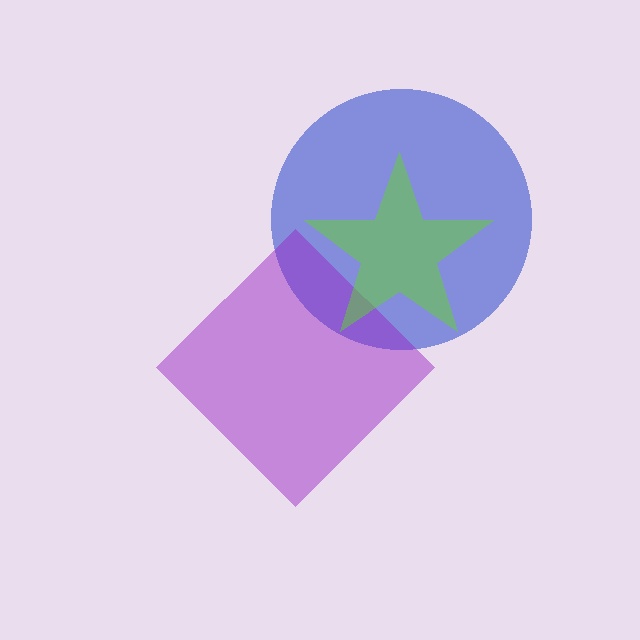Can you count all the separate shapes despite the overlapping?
Yes, there are 3 separate shapes.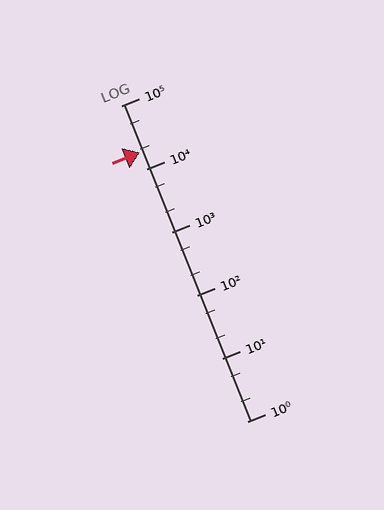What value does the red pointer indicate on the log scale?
The pointer indicates approximately 18000.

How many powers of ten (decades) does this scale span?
The scale spans 5 decades, from 1 to 100000.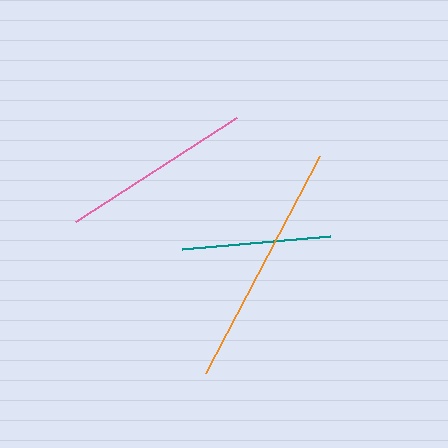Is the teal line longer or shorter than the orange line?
The orange line is longer than the teal line.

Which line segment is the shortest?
The teal line is the shortest at approximately 148 pixels.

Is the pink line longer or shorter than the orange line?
The orange line is longer than the pink line.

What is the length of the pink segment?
The pink segment is approximately 192 pixels long.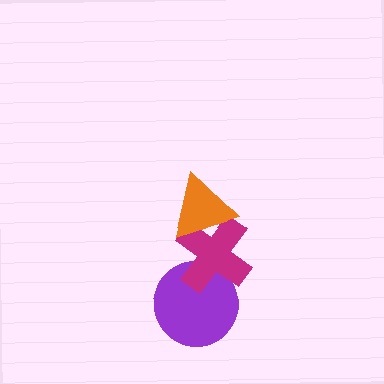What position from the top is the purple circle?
The purple circle is 3rd from the top.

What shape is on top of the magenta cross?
The orange triangle is on top of the magenta cross.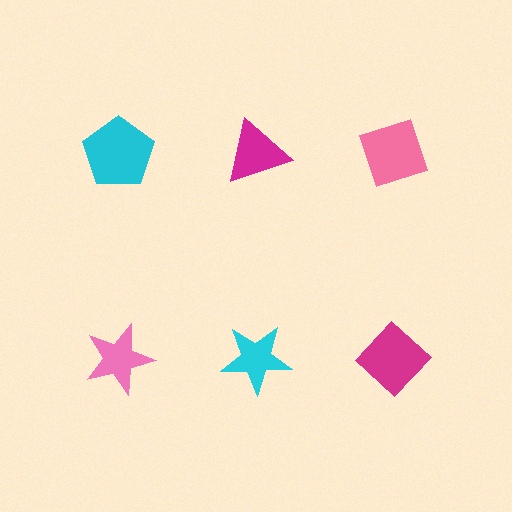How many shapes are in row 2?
3 shapes.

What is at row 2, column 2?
A cyan star.